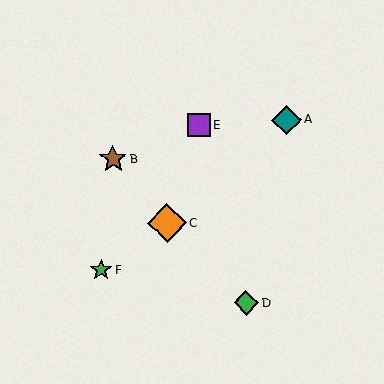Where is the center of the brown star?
The center of the brown star is at (113, 159).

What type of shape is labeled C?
Shape C is an orange diamond.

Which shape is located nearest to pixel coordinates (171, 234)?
The orange diamond (labeled C) at (167, 223) is nearest to that location.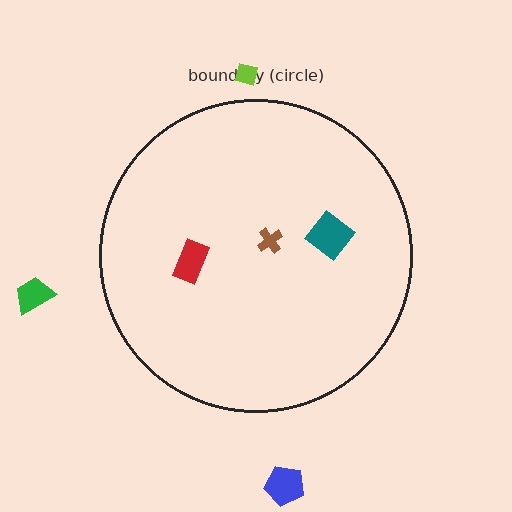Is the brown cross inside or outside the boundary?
Inside.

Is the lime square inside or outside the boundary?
Outside.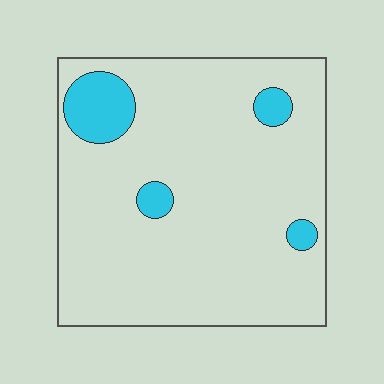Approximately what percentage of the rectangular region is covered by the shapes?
Approximately 10%.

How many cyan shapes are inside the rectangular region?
4.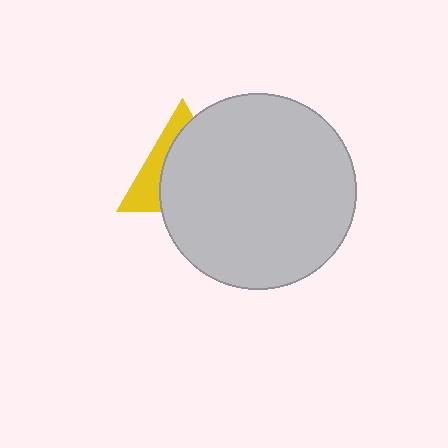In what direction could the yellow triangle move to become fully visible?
The yellow triangle could move left. That would shift it out from behind the light gray circle entirely.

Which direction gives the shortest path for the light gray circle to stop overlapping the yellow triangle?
Moving right gives the shortest separation.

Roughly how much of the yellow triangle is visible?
A small part of it is visible (roughly 33%).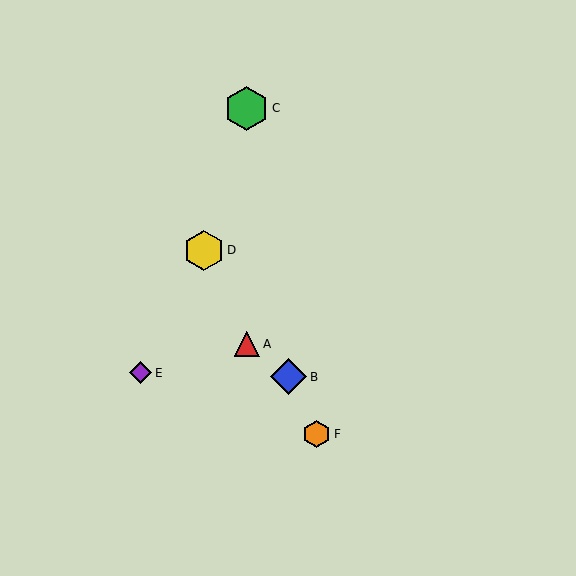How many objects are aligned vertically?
2 objects (A, C) are aligned vertically.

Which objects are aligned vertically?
Objects A, C are aligned vertically.